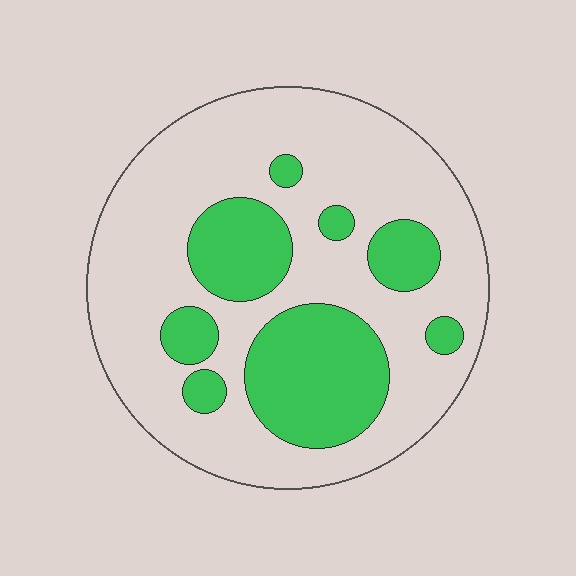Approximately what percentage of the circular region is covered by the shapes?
Approximately 30%.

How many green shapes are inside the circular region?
8.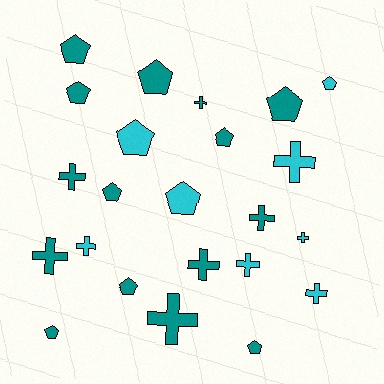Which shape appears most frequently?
Pentagon, with 12 objects.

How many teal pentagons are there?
There are 9 teal pentagons.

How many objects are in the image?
There are 23 objects.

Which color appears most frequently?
Teal, with 15 objects.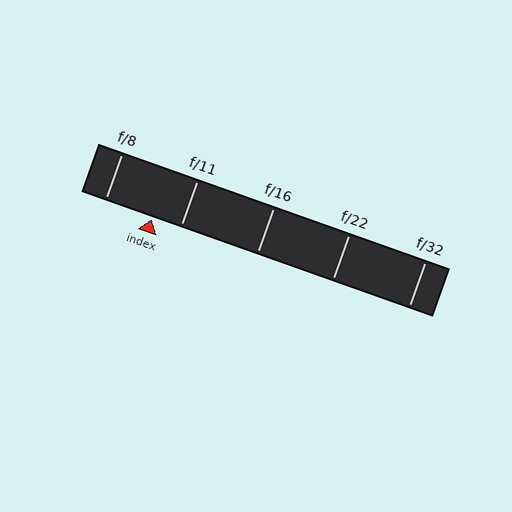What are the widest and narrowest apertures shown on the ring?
The widest aperture shown is f/8 and the narrowest is f/32.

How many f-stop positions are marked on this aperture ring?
There are 5 f-stop positions marked.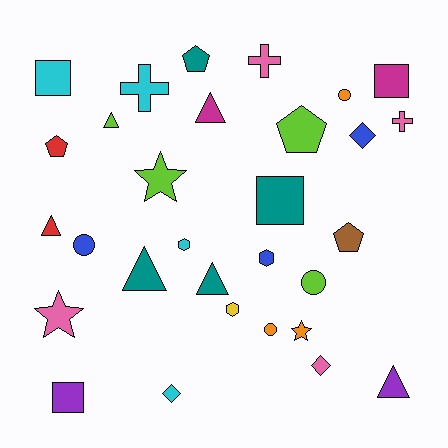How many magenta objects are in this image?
There are 2 magenta objects.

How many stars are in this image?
There are 3 stars.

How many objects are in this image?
There are 30 objects.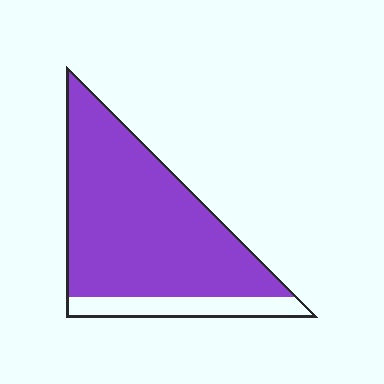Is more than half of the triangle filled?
Yes.